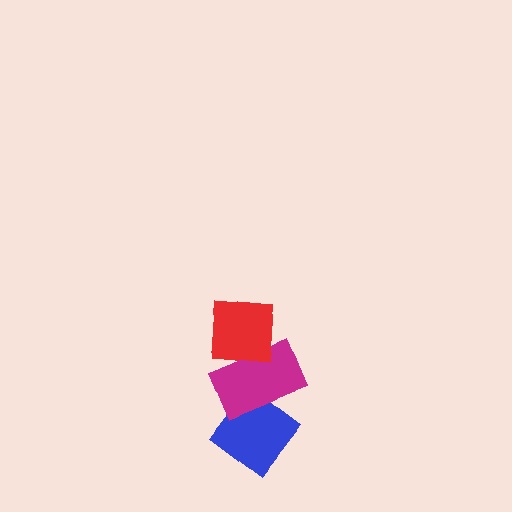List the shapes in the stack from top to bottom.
From top to bottom: the red square, the magenta rectangle, the blue diamond.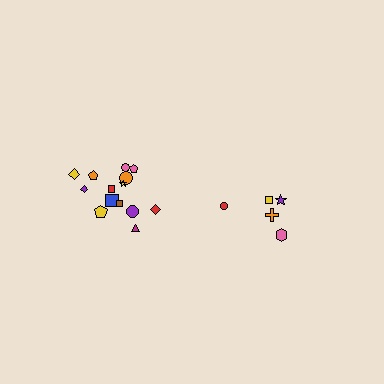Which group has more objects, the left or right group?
The left group.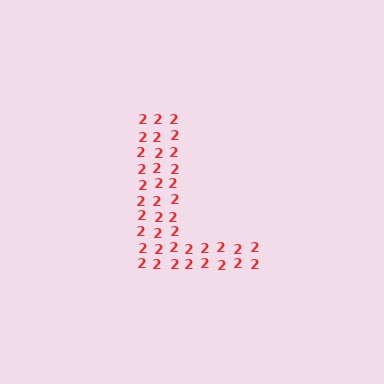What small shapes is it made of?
It is made of small digit 2's.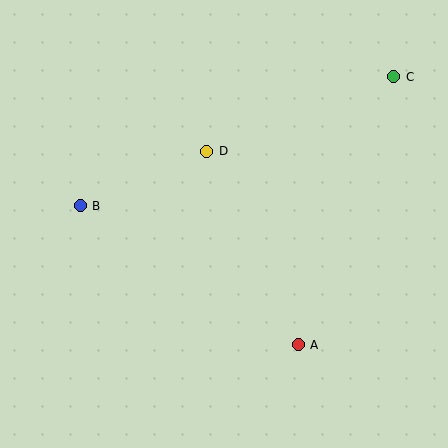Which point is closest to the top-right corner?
Point C is closest to the top-right corner.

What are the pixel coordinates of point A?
Point A is at (298, 345).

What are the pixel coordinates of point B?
Point B is at (80, 206).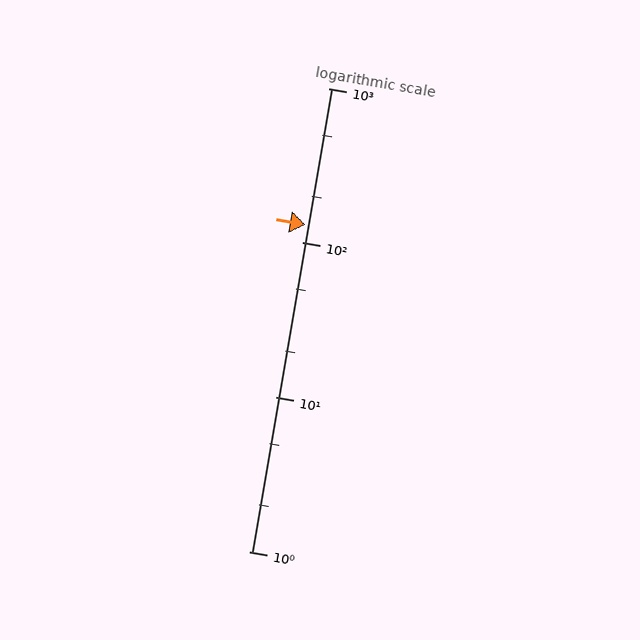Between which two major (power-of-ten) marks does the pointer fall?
The pointer is between 100 and 1000.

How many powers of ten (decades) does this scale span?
The scale spans 3 decades, from 1 to 1000.